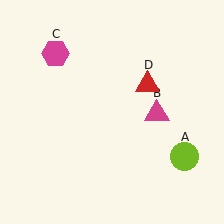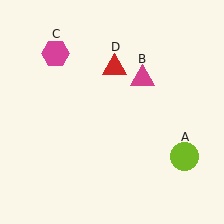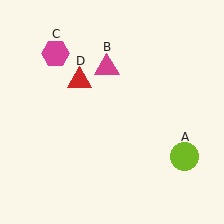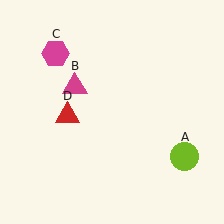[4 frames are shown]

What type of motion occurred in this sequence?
The magenta triangle (object B), red triangle (object D) rotated counterclockwise around the center of the scene.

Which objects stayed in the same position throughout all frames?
Lime circle (object A) and magenta hexagon (object C) remained stationary.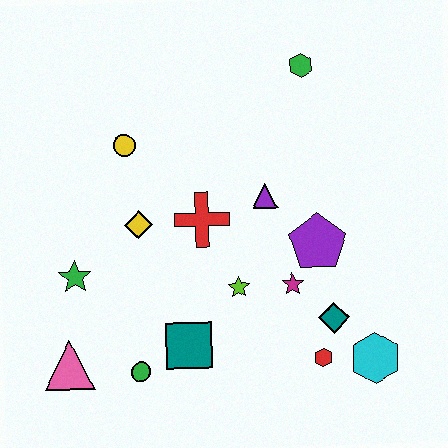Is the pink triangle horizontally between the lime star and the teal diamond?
No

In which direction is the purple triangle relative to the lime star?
The purple triangle is above the lime star.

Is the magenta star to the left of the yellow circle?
No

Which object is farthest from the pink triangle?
The green hexagon is farthest from the pink triangle.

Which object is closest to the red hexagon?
The teal diamond is closest to the red hexagon.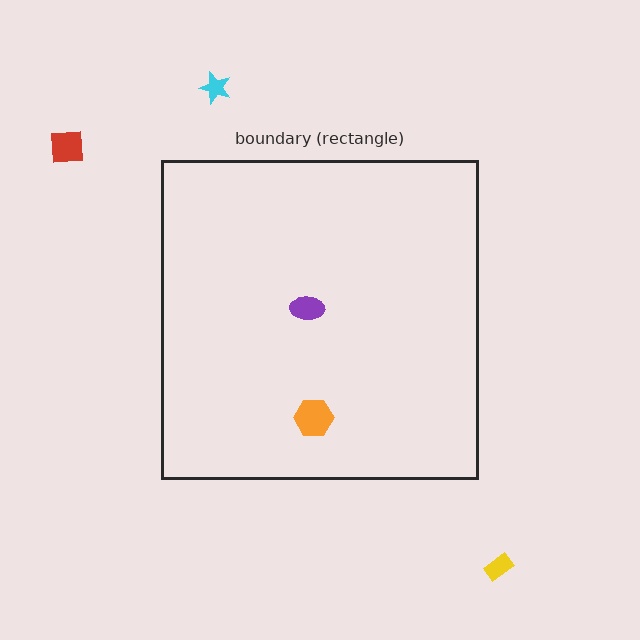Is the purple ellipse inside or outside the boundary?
Inside.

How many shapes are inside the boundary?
2 inside, 3 outside.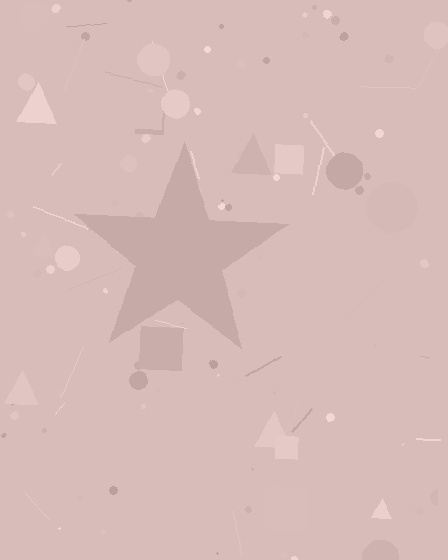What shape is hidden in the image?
A star is hidden in the image.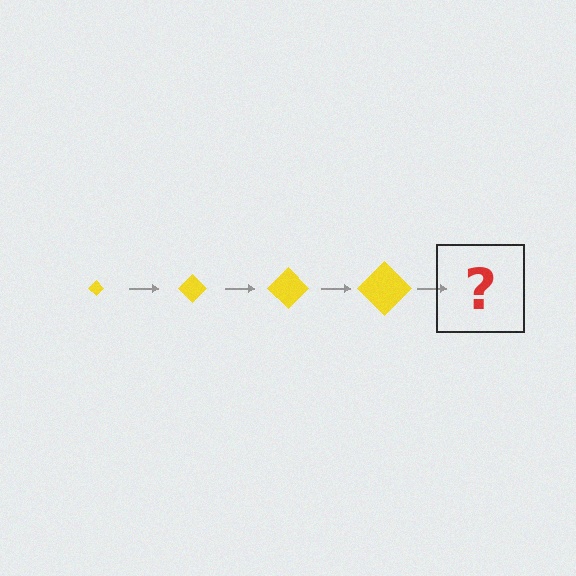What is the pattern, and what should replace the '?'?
The pattern is that the diamond gets progressively larger each step. The '?' should be a yellow diamond, larger than the previous one.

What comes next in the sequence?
The next element should be a yellow diamond, larger than the previous one.